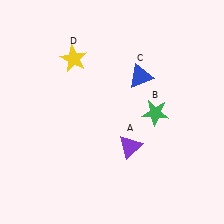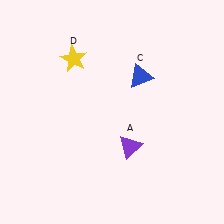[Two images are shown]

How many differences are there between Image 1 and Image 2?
There is 1 difference between the two images.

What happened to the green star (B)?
The green star (B) was removed in Image 2. It was in the bottom-right area of Image 1.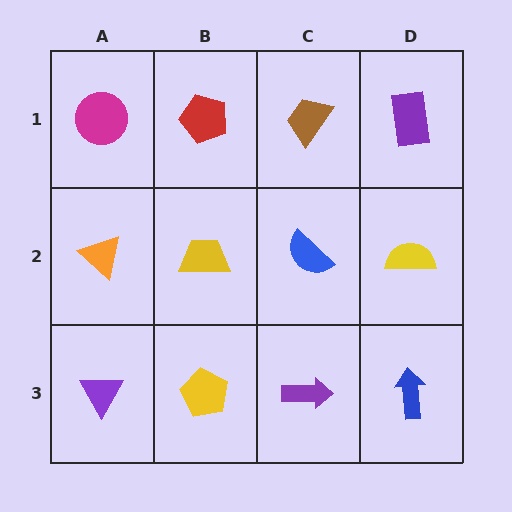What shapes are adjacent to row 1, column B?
A yellow trapezoid (row 2, column B), a magenta circle (row 1, column A), a brown trapezoid (row 1, column C).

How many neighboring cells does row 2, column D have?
3.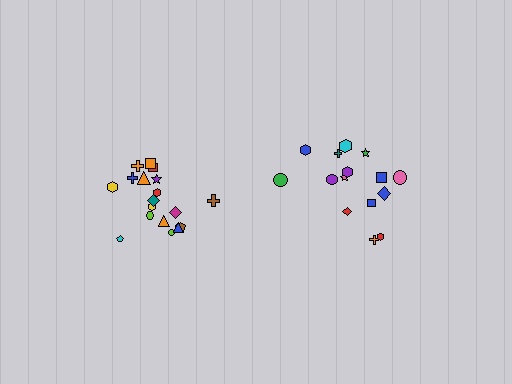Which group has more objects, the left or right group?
The left group.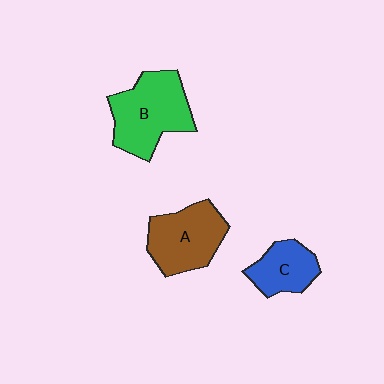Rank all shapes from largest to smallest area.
From largest to smallest: B (green), A (brown), C (blue).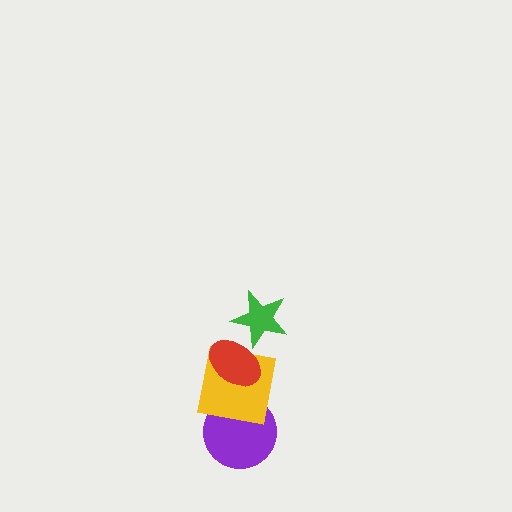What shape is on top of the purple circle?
The yellow square is on top of the purple circle.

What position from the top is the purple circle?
The purple circle is 4th from the top.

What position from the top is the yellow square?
The yellow square is 3rd from the top.